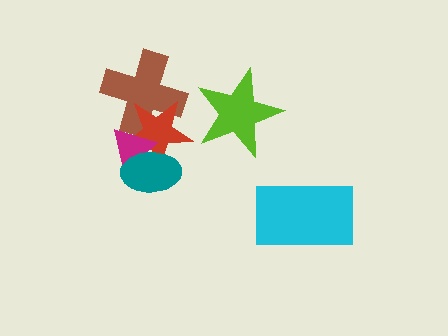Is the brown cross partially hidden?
Yes, it is partially covered by another shape.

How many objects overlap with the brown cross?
2 objects overlap with the brown cross.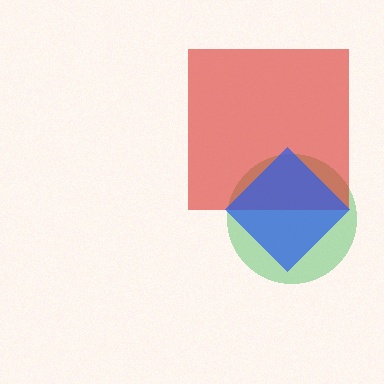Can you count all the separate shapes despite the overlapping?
Yes, there are 3 separate shapes.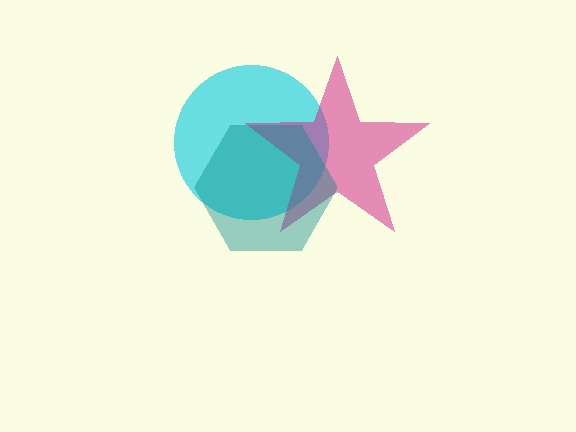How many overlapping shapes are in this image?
There are 3 overlapping shapes in the image.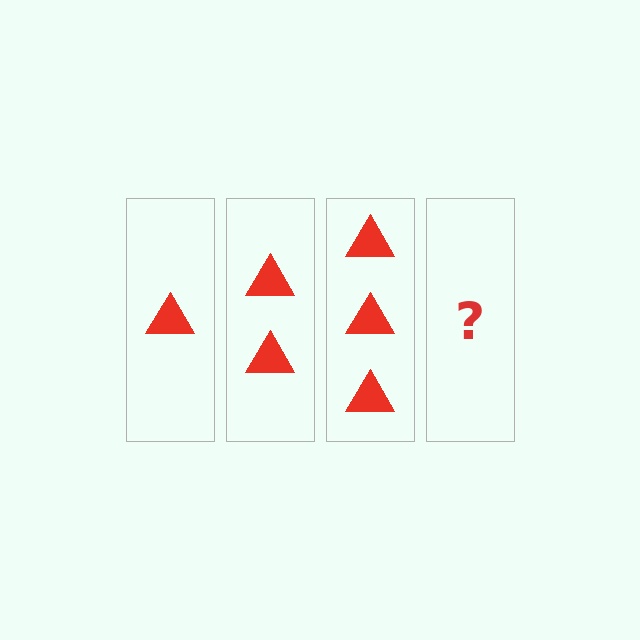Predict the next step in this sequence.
The next step is 4 triangles.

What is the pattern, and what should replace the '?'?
The pattern is that each step adds one more triangle. The '?' should be 4 triangles.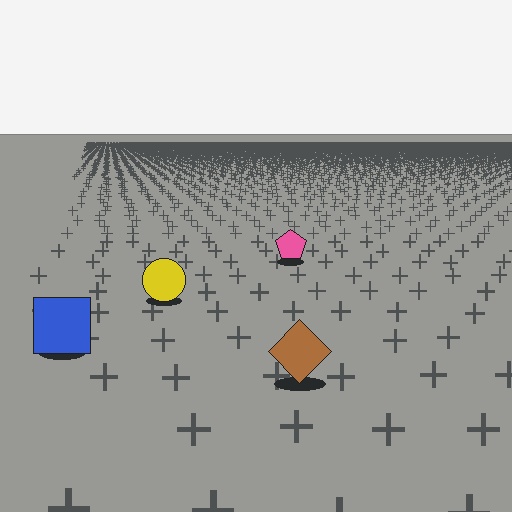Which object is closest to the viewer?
The brown diamond is closest. The texture marks near it are larger and more spread out.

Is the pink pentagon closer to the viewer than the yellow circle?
No. The yellow circle is closer — you can tell from the texture gradient: the ground texture is coarser near it.